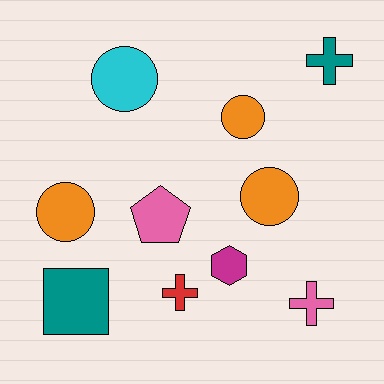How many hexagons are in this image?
There is 1 hexagon.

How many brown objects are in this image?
There are no brown objects.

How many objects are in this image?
There are 10 objects.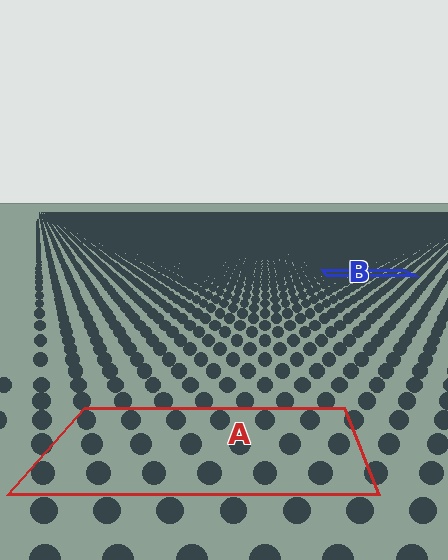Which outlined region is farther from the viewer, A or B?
Region B is farther from the viewer — the texture elements inside it appear smaller and more densely packed.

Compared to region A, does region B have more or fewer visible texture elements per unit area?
Region B has more texture elements per unit area — they are packed more densely because it is farther away.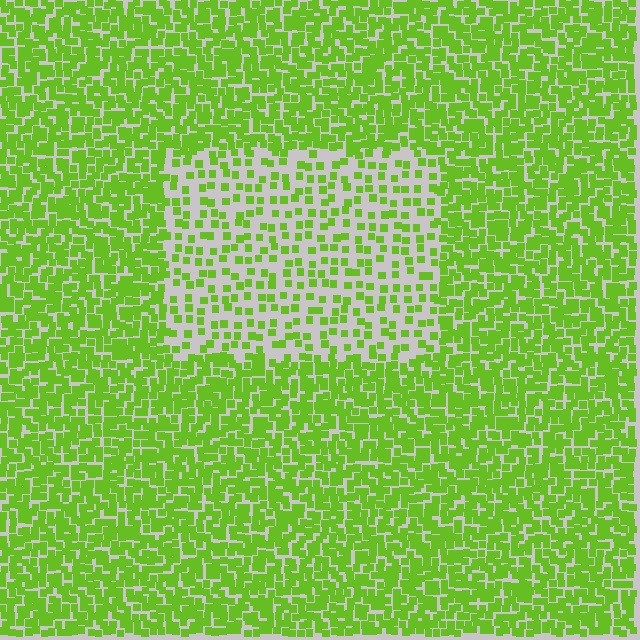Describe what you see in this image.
The image contains small lime elements arranged at two different densities. A rectangle-shaped region is visible where the elements are less densely packed than the surrounding area.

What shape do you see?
I see a rectangle.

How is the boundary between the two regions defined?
The boundary is defined by a change in element density (approximately 2.4x ratio). All elements are the same color, size, and shape.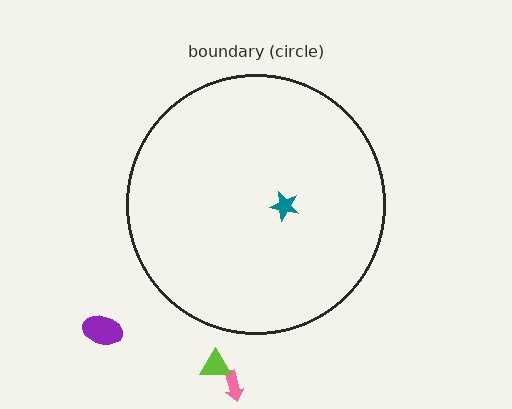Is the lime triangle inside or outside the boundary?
Outside.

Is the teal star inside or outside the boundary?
Inside.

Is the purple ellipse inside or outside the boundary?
Outside.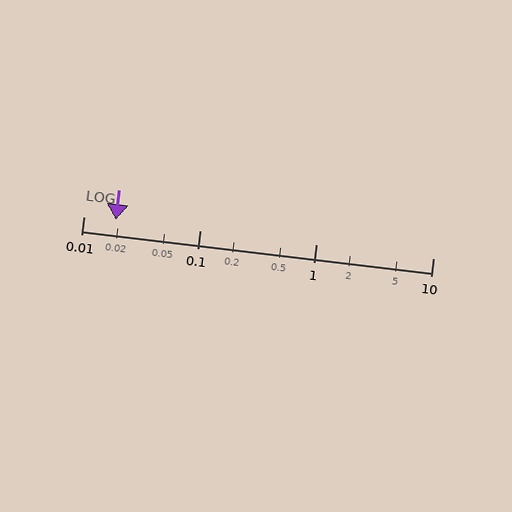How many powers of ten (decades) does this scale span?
The scale spans 3 decades, from 0.01 to 10.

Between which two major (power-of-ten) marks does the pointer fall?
The pointer is between 0.01 and 0.1.